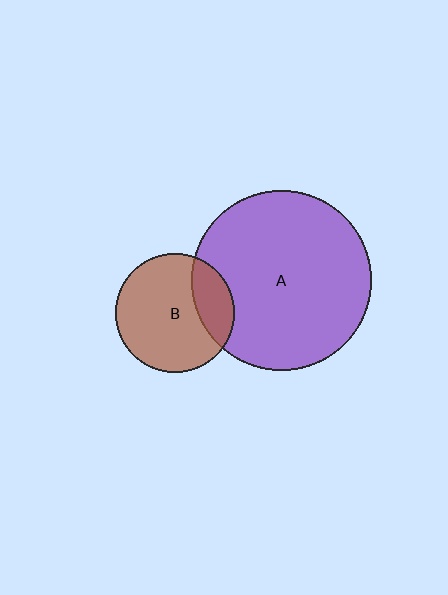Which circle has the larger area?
Circle A (purple).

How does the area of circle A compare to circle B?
Approximately 2.3 times.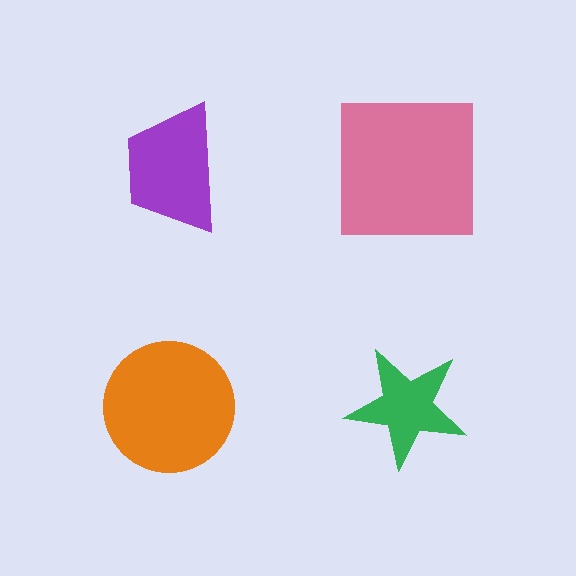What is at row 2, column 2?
A green star.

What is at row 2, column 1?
An orange circle.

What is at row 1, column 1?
A purple trapezoid.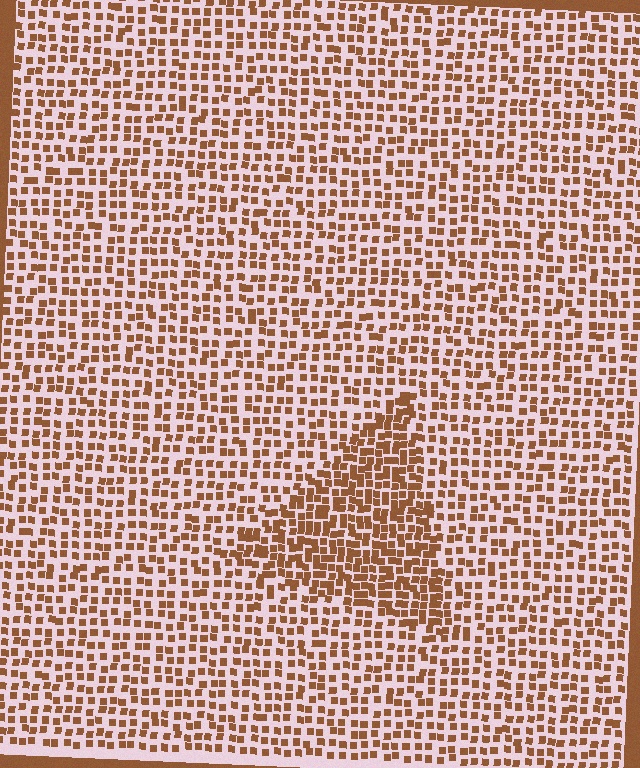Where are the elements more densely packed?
The elements are more densely packed inside the triangle boundary.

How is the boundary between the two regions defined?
The boundary is defined by a change in element density (approximately 1.7x ratio). All elements are the same color, size, and shape.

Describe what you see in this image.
The image contains small brown elements arranged at two different densities. A triangle-shaped region is visible where the elements are more densely packed than the surrounding area.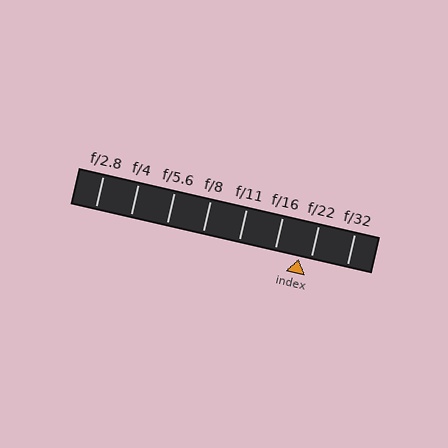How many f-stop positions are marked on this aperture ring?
There are 8 f-stop positions marked.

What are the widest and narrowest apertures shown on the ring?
The widest aperture shown is f/2.8 and the narrowest is f/32.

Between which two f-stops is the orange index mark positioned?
The index mark is between f/16 and f/22.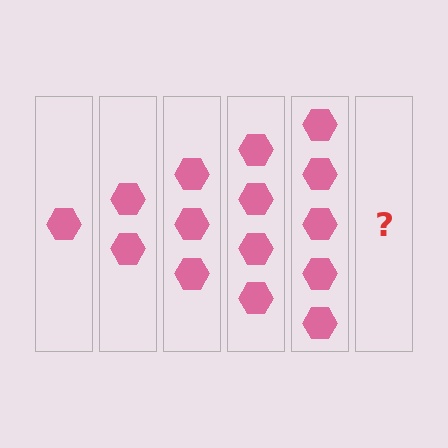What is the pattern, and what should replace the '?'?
The pattern is that each step adds one more hexagon. The '?' should be 6 hexagons.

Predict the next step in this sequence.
The next step is 6 hexagons.